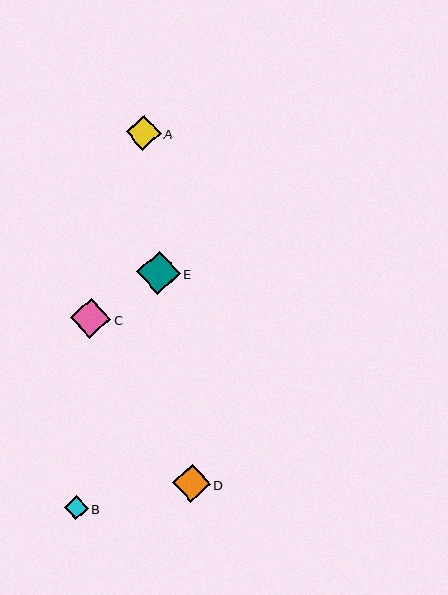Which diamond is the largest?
Diamond E is the largest with a size of approximately 44 pixels.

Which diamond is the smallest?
Diamond B is the smallest with a size of approximately 24 pixels.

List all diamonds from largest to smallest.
From largest to smallest: E, C, D, A, B.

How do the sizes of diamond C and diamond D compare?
Diamond C and diamond D are approximately the same size.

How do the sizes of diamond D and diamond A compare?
Diamond D and diamond A are approximately the same size.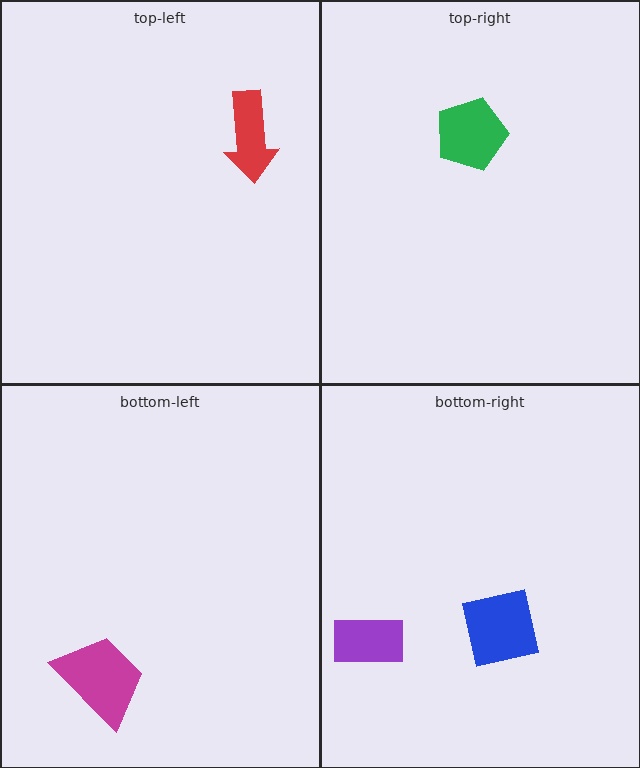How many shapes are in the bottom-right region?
2.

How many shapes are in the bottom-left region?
1.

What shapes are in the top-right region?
The green pentagon.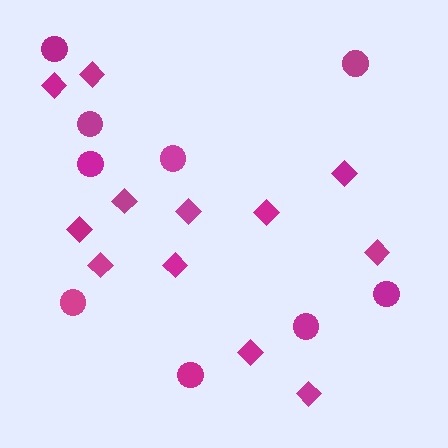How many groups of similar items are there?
There are 2 groups: one group of circles (9) and one group of diamonds (12).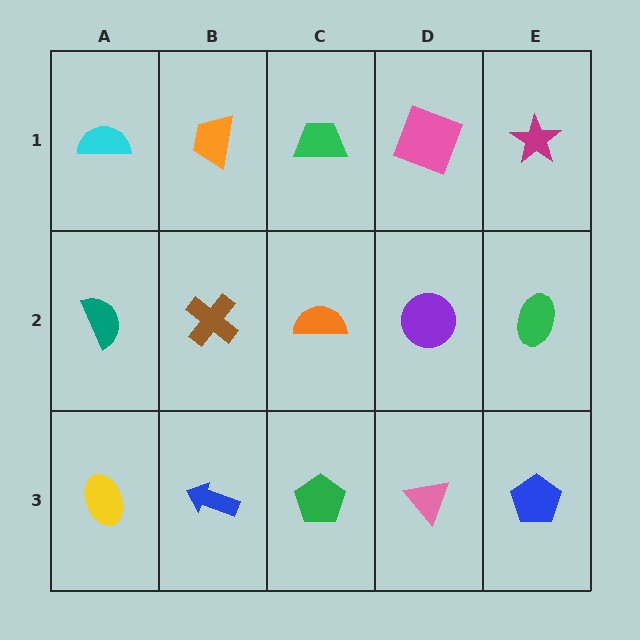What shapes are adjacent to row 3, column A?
A teal semicircle (row 2, column A), a blue arrow (row 3, column B).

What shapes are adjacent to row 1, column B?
A brown cross (row 2, column B), a cyan semicircle (row 1, column A), a green trapezoid (row 1, column C).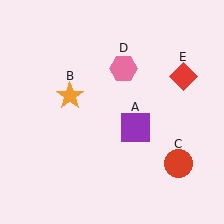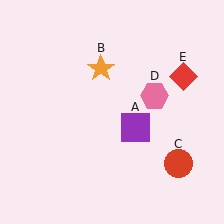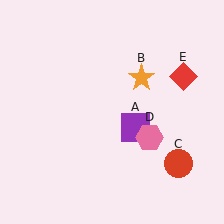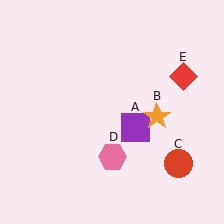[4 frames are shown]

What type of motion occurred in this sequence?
The orange star (object B), pink hexagon (object D) rotated clockwise around the center of the scene.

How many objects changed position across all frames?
2 objects changed position: orange star (object B), pink hexagon (object D).